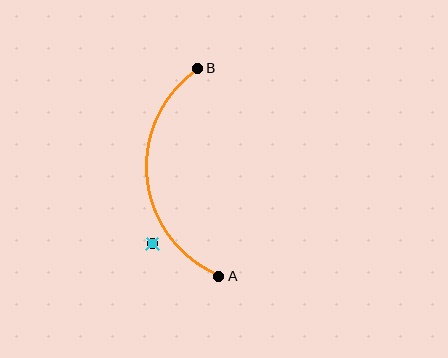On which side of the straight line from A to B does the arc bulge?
The arc bulges to the left of the straight line connecting A and B.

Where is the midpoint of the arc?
The arc midpoint is the point on the curve farthest from the straight line joining A and B. It sits to the left of that line.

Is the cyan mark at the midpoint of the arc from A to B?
No — the cyan mark does not lie on the arc at all. It sits slightly outside the curve.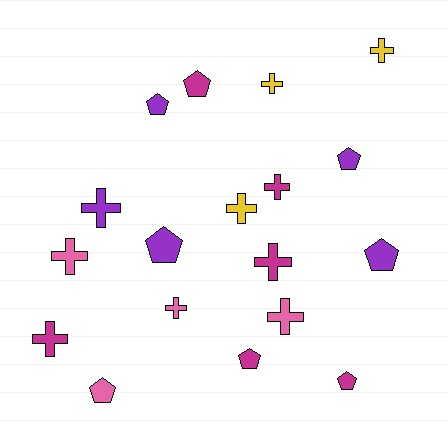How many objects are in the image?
There are 18 objects.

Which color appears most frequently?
Magenta, with 6 objects.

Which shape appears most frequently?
Cross, with 10 objects.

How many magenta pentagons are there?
There are 3 magenta pentagons.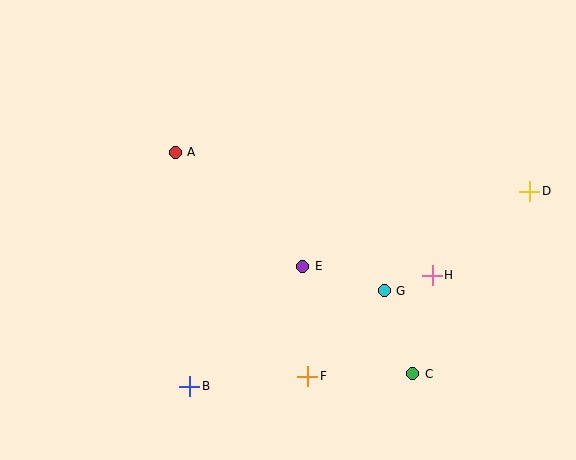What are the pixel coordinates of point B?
Point B is at (190, 386).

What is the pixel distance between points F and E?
The distance between F and E is 110 pixels.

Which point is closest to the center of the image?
Point E at (303, 266) is closest to the center.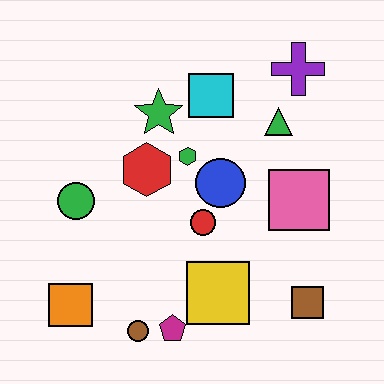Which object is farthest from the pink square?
The orange square is farthest from the pink square.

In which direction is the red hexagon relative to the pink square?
The red hexagon is to the left of the pink square.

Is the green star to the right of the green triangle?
No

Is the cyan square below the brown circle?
No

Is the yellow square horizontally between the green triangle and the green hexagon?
Yes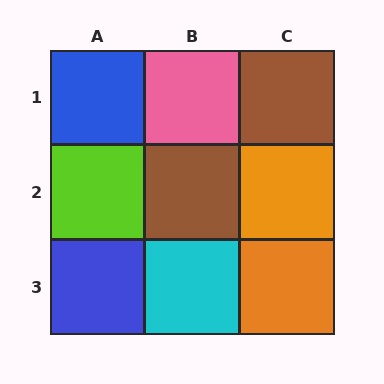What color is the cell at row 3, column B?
Cyan.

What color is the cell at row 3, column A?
Blue.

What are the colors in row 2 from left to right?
Lime, brown, orange.